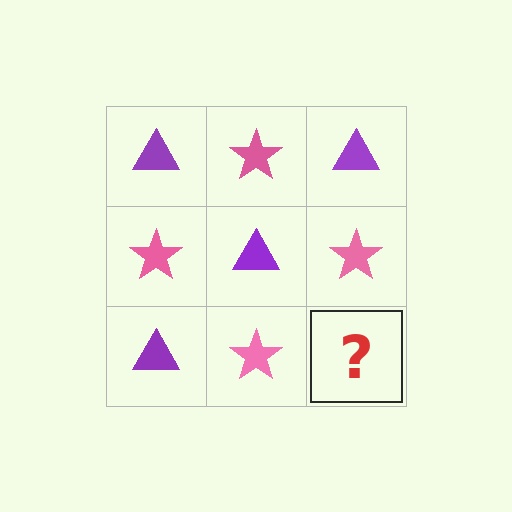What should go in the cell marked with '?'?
The missing cell should contain a purple triangle.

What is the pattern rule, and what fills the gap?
The rule is that it alternates purple triangle and pink star in a checkerboard pattern. The gap should be filled with a purple triangle.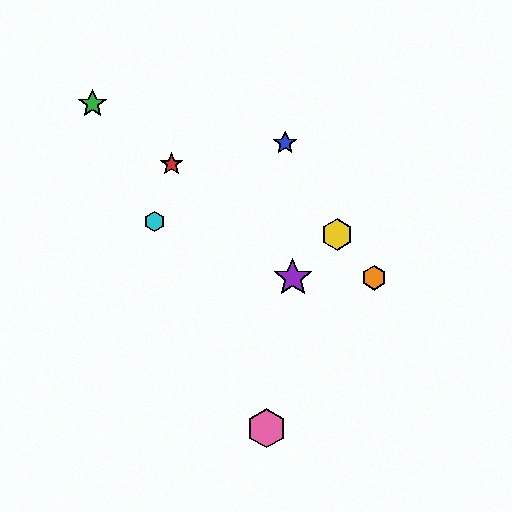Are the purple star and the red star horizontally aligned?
No, the purple star is at y≈278 and the red star is at y≈164.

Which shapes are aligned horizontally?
The purple star, the orange hexagon are aligned horizontally.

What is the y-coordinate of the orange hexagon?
The orange hexagon is at y≈278.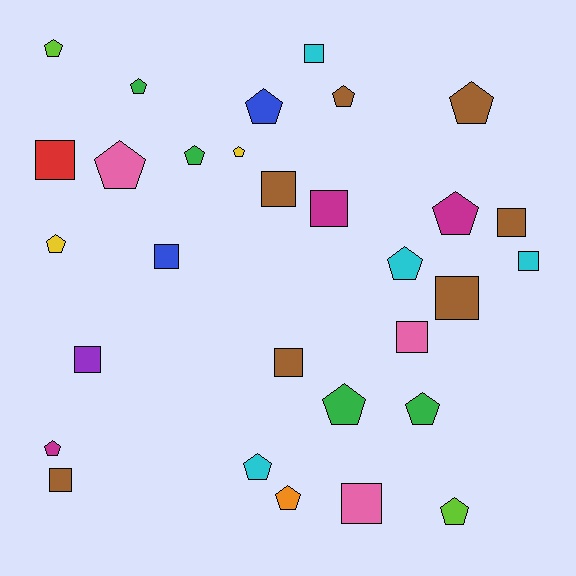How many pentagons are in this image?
There are 17 pentagons.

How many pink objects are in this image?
There are 3 pink objects.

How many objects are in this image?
There are 30 objects.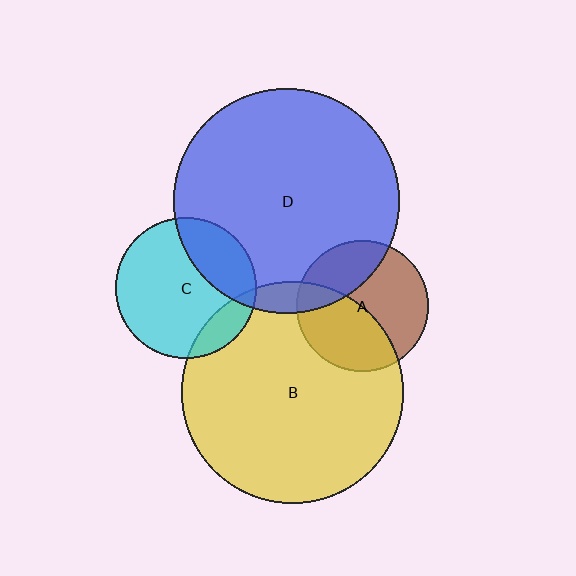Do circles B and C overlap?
Yes.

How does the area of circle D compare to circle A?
Approximately 2.9 times.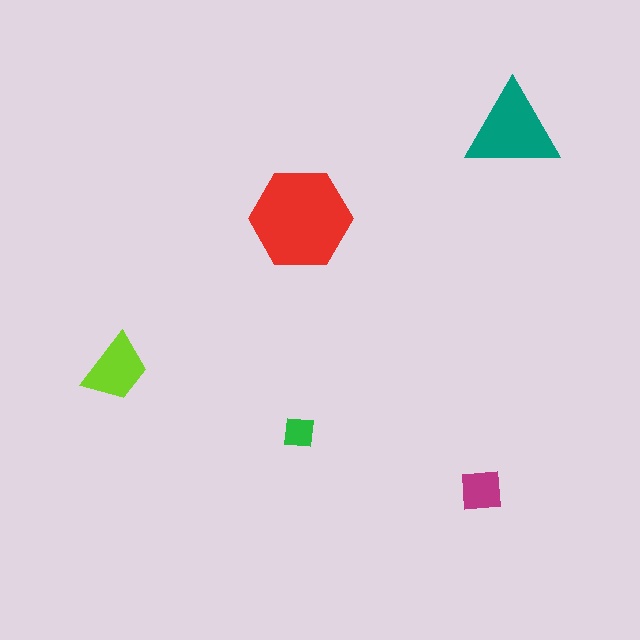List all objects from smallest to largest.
The green square, the magenta square, the lime trapezoid, the teal triangle, the red hexagon.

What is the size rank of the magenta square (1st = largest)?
4th.